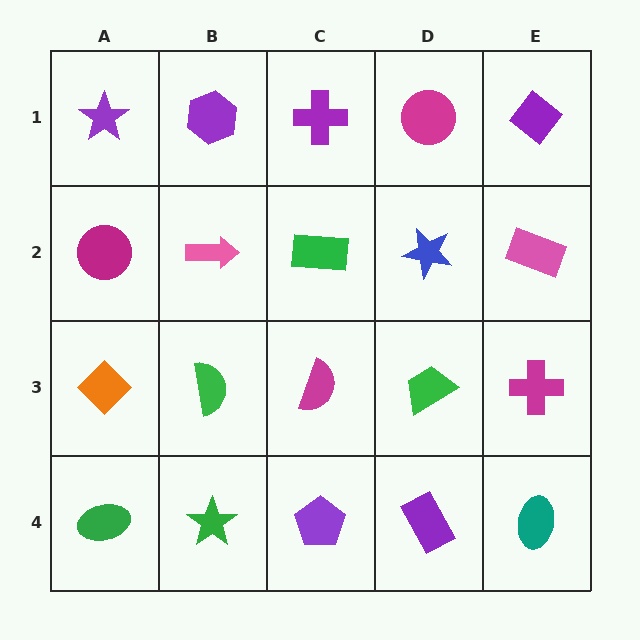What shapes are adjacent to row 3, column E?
A pink rectangle (row 2, column E), a teal ellipse (row 4, column E), a green trapezoid (row 3, column D).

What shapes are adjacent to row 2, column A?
A purple star (row 1, column A), an orange diamond (row 3, column A), a pink arrow (row 2, column B).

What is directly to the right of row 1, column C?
A magenta circle.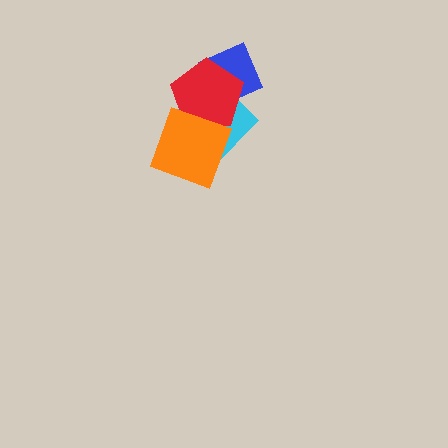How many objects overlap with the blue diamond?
2 objects overlap with the blue diamond.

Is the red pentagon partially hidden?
Yes, it is partially covered by another shape.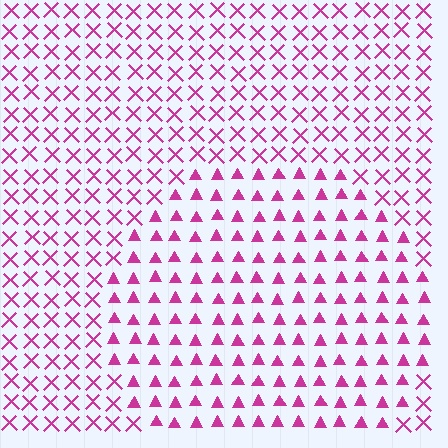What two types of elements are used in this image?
The image uses triangles inside the circle region and X marks outside it.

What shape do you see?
I see a circle.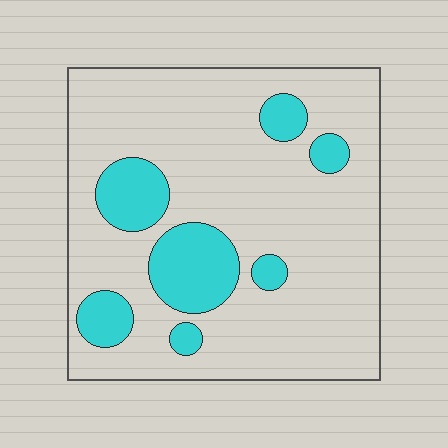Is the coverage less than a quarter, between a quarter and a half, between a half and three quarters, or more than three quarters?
Less than a quarter.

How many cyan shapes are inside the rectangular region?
7.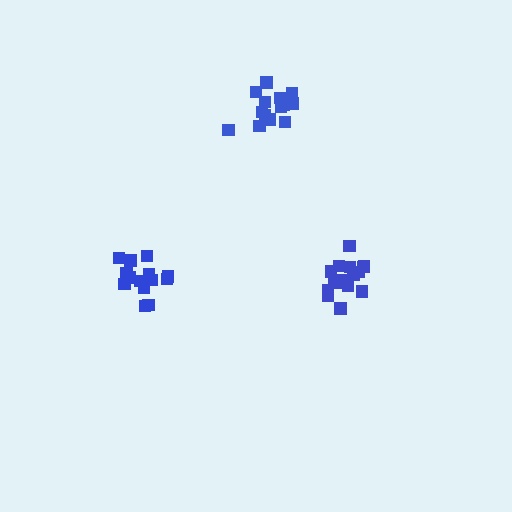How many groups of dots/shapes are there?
There are 3 groups.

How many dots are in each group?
Group 1: 15 dots, Group 2: 15 dots, Group 3: 16 dots (46 total).